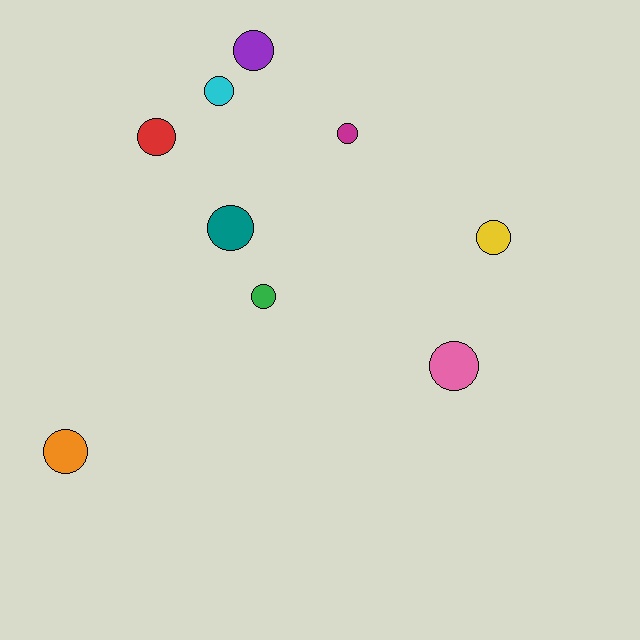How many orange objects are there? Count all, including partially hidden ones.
There is 1 orange object.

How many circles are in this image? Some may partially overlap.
There are 9 circles.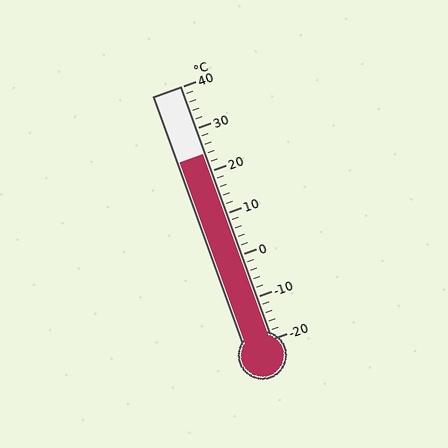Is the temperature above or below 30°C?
The temperature is below 30°C.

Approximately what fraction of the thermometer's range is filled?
The thermometer is filled to approximately 75% of its range.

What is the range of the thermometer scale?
The thermometer scale ranges from -20°C to 40°C.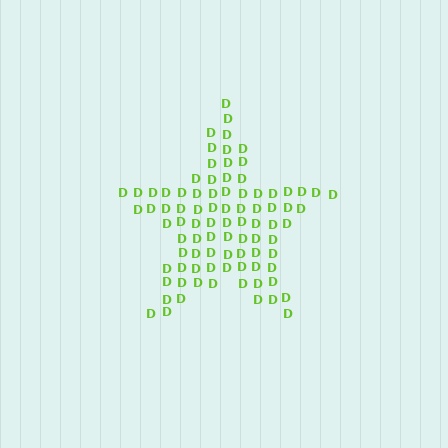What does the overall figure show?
The overall figure shows a star.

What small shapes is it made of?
It is made of small letter D's.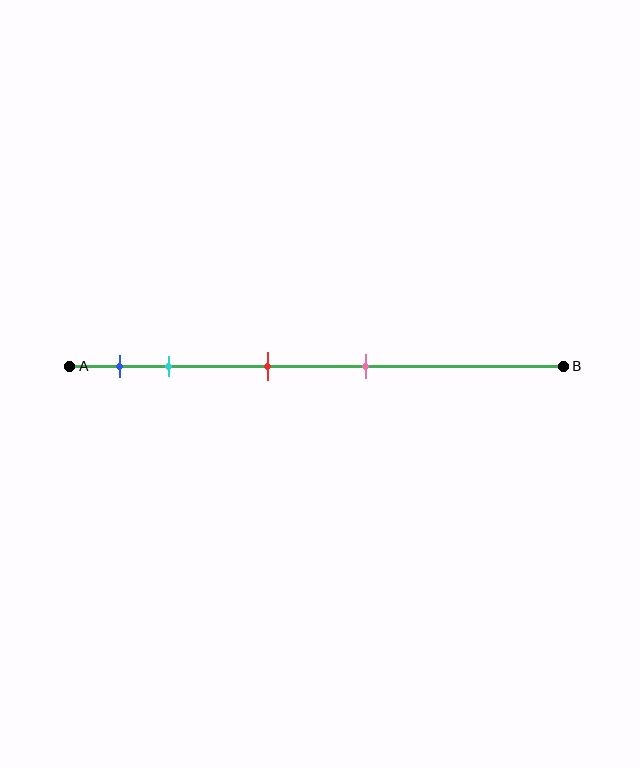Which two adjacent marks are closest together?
The blue and cyan marks are the closest adjacent pair.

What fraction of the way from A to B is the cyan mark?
The cyan mark is approximately 20% (0.2) of the way from A to B.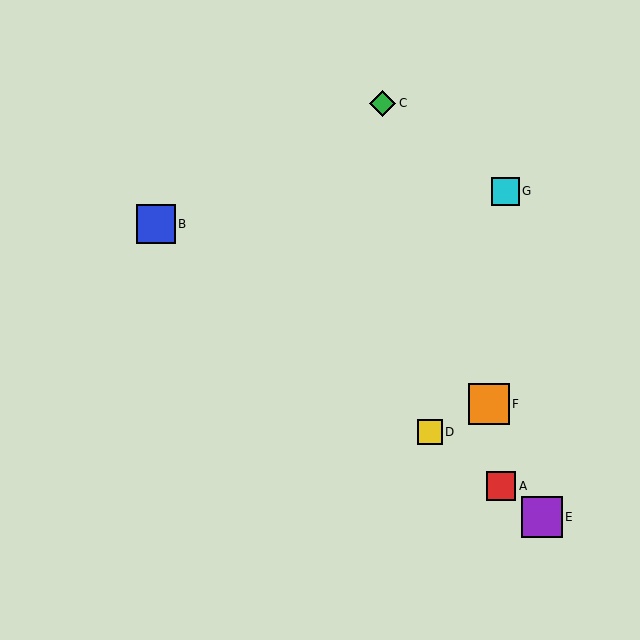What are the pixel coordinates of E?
Object E is at (542, 517).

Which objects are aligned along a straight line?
Objects A, B, D, E are aligned along a straight line.